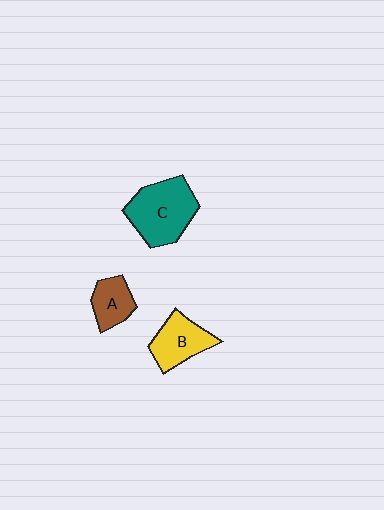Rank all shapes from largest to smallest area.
From largest to smallest: C (teal), B (yellow), A (brown).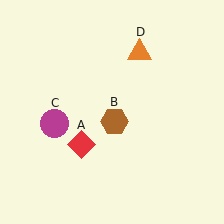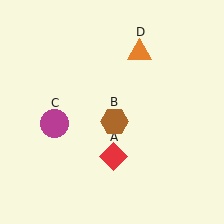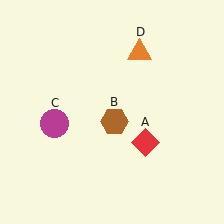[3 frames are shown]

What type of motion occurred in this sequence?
The red diamond (object A) rotated counterclockwise around the center of the scene.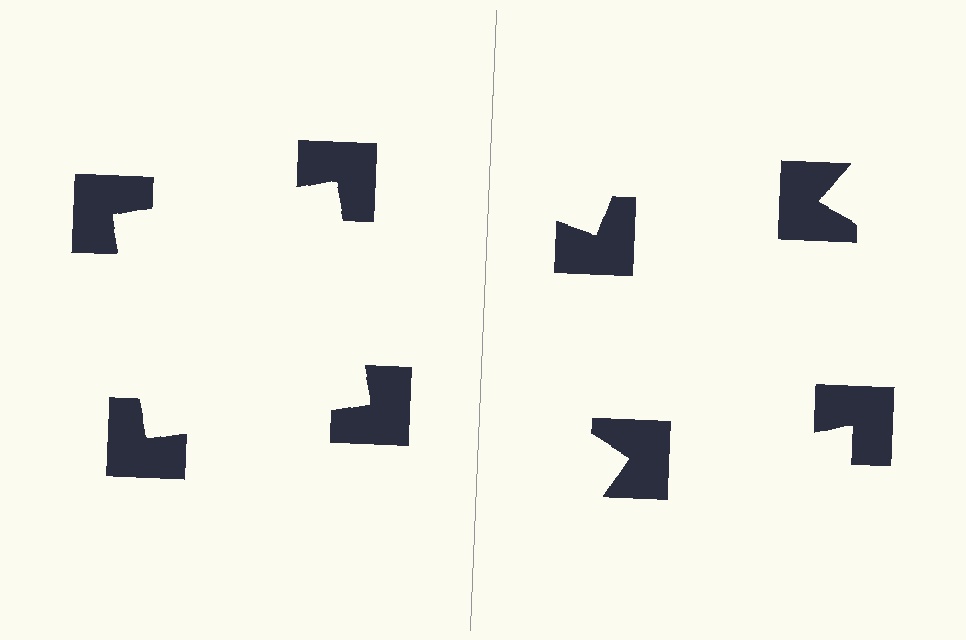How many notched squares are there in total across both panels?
8 — 4 on each side.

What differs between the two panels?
The notched squares are positioned identically on both sides; only the wedge orientations differ. On the left they align to a square; on the right they are misaligned.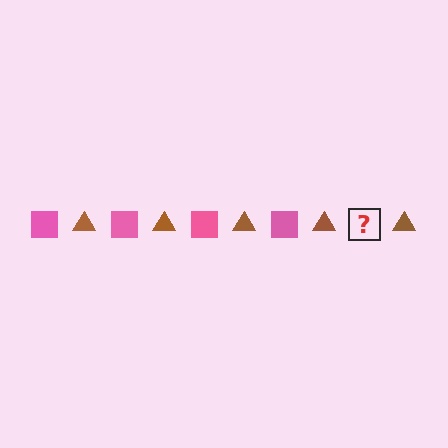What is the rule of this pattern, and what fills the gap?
The rule is that the pattern alternates between pink square and brown triangle. The gap should be filled with a pink square.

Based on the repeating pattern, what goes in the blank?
The blank should be a pink square.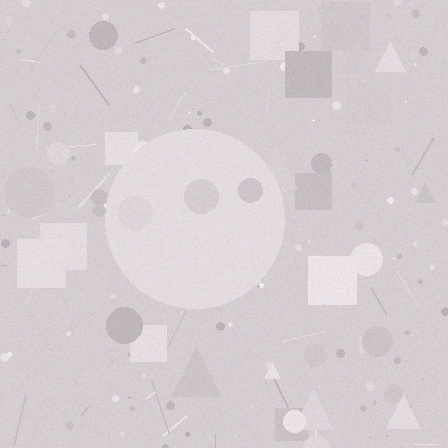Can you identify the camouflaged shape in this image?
The camouflaged shape is a circle.